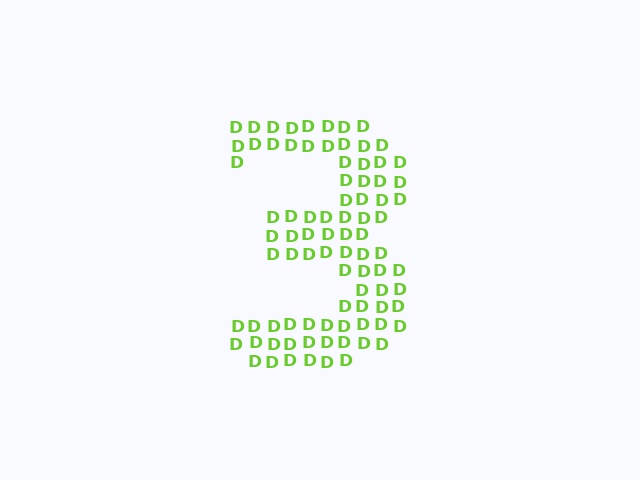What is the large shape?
The large shape is the digit 3.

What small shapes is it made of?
It is made of small letter D's.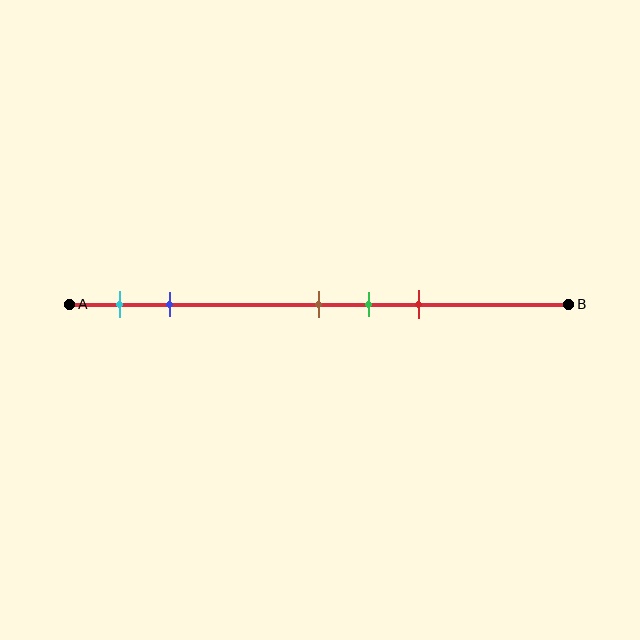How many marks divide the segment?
There are 5 marks dividing the segment.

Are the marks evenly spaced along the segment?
No, the marks are not evenly spaced.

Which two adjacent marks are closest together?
The brown and green marks are the closest adjacent pair.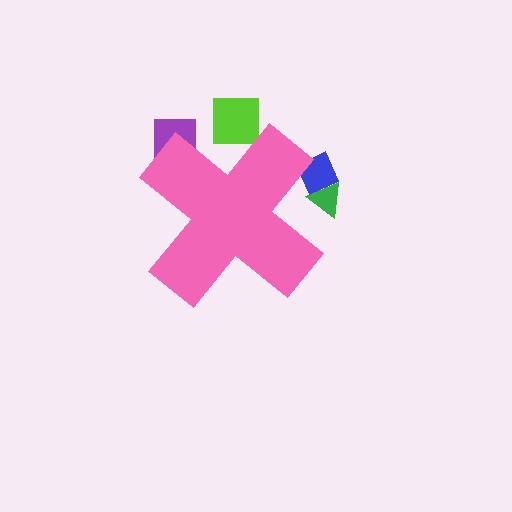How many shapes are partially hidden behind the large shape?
4 shapes are partially hidden.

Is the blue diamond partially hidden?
Yes, the blue diamond is partially hidden behind the pink cross.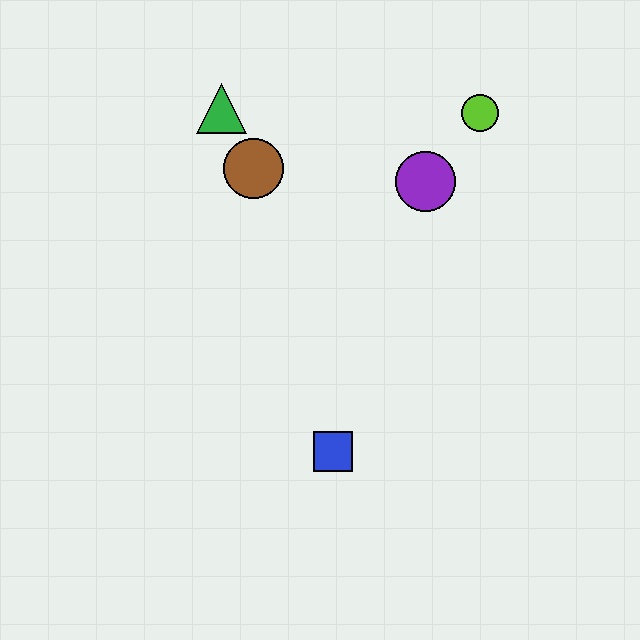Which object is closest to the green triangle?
The brown circle is closest to the green triangle.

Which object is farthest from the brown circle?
The blue square is farthest from the brown circle.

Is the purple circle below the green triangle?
Yes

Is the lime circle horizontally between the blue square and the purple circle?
No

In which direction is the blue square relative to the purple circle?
The blue square is below the purple circle.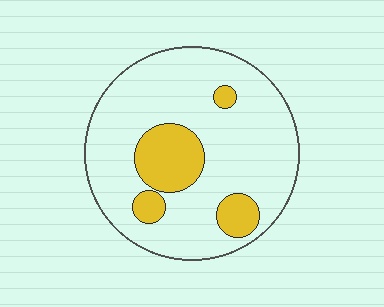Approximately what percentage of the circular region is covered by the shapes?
Approximately 20%.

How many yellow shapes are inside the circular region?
4.